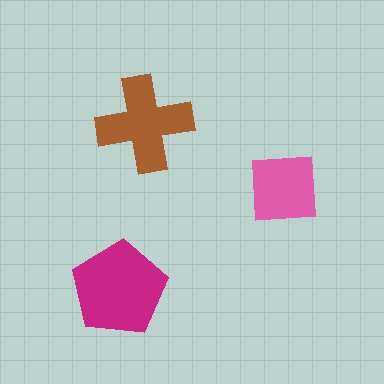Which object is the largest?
The magenta pentagon.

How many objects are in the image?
There are 3 objects in the image.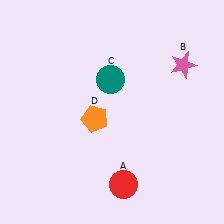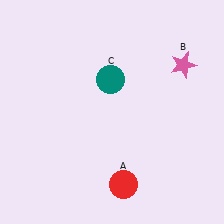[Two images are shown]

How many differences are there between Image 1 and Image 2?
There is 1 difference between the two images.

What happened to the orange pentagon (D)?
The orange pentagon (D) was removed in Image 2. It was in the bottom-left area of Image 1.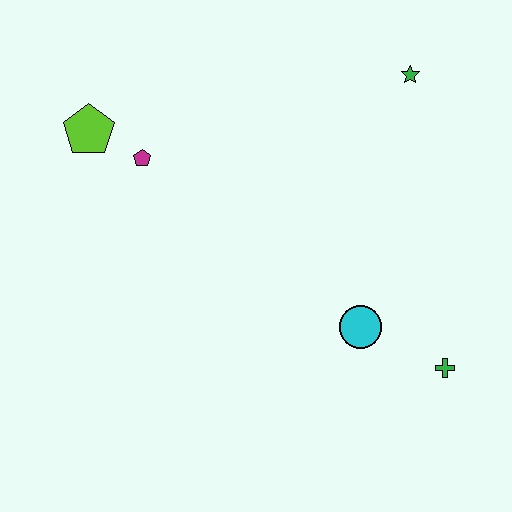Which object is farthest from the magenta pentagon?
The green cross is farthest from the magenta pentagon.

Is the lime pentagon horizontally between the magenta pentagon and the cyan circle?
No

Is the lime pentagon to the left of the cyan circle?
Yes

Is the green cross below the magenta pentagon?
Yes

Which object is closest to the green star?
The cyan circle is closest to the green star.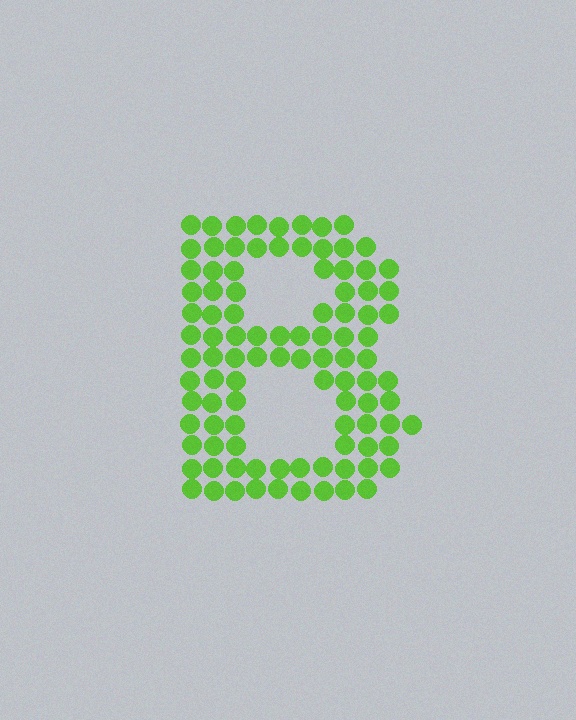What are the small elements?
The small elements are circles.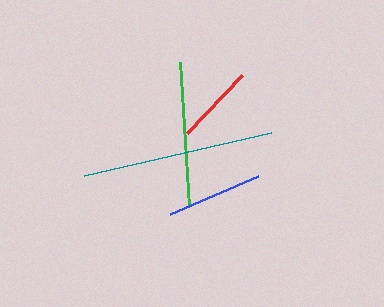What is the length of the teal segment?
The teal segment is approximately 192 pixels long.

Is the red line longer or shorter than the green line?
The green line is longer than the red line.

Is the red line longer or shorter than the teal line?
The teal line is longer than the red line.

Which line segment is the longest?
The teal line is the longest at approximately 192 pixels.